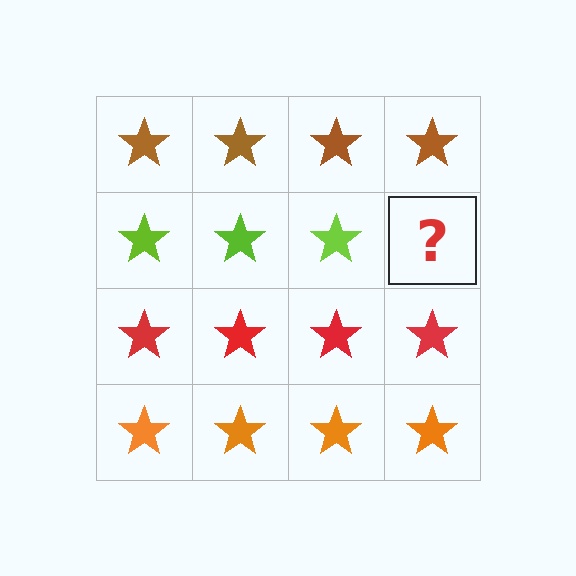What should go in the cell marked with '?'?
The missing cell should contain a lime star.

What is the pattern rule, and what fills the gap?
The rule is that each row has a consistent color. The gap should be filled with a lime star.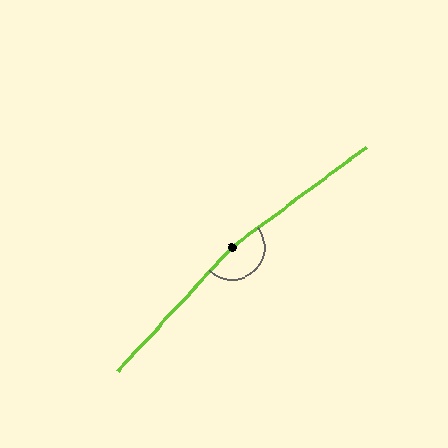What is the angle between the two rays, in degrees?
Approximately 169 degrees.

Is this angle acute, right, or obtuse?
It is obtuse.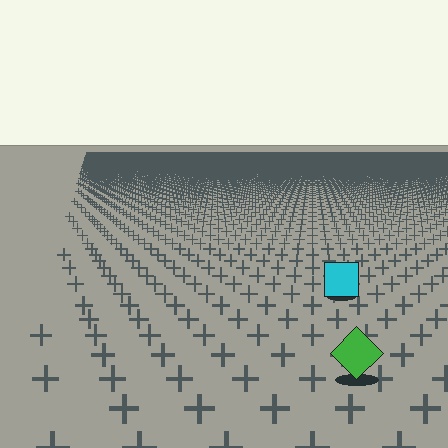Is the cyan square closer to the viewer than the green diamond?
No. The green diamond is closer — you can tell from the texture gradient: the ground texture is coarser near it.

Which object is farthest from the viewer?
The cyan square is farthest from the viewer. It appears smaller and the ground texture around it is denser.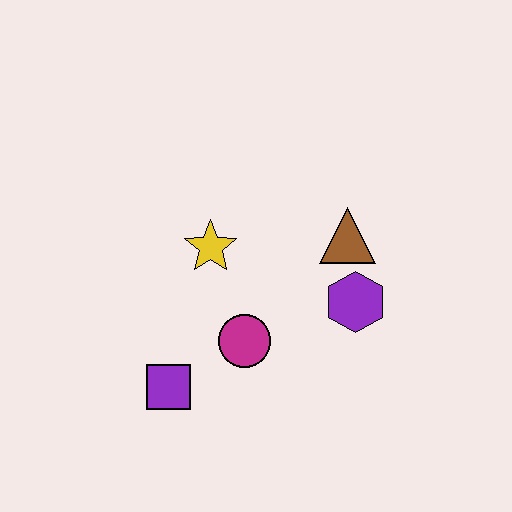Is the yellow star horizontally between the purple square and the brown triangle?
Yes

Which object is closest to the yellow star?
The magenta circle is closest to the yellow star.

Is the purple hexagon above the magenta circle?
Yes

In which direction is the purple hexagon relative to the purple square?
The purple hexagon is to the right of the purple square.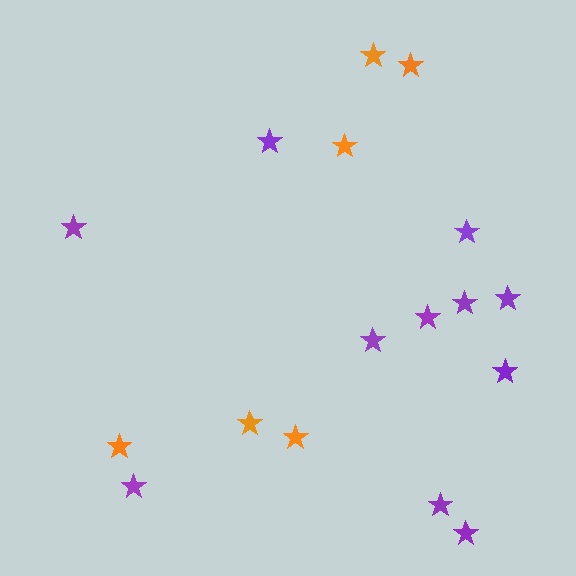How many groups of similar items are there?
There are 2 groups: one group of purple stars (11) and one group of orange stars (6).